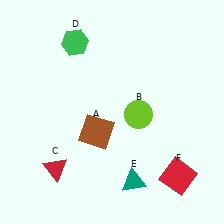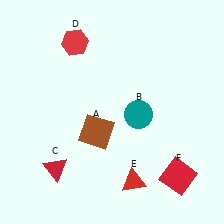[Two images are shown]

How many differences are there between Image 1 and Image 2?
There are 3 differences between the two images.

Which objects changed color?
B changed from lime to teal. D changed from green to red. E changed from teal to red.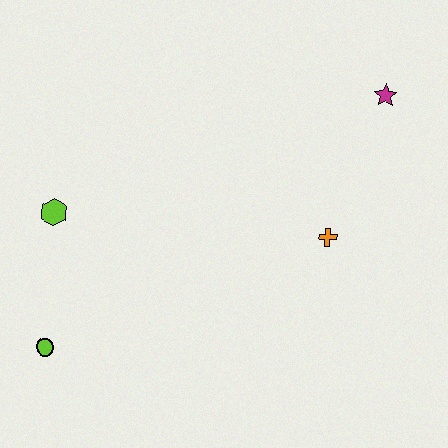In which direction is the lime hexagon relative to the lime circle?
The lime hexagon is above the lime circle.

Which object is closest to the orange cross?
The magenta star is closest to the orange cross.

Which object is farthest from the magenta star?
The lime circle is farthest from the magenta star.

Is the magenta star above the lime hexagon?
Yes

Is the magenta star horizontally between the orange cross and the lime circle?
No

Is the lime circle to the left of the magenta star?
Yes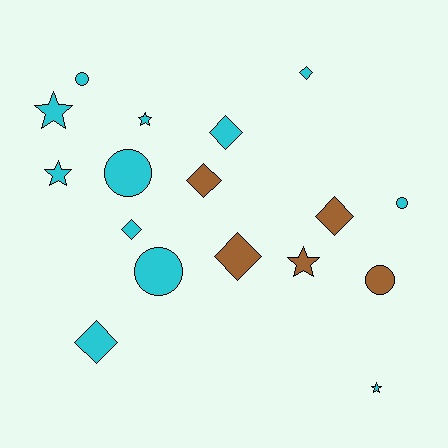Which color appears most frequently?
Cyan, with 12 objects.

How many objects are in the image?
There are 17 objects.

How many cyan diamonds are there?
There are 4 cyan diamonds.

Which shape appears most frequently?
Diamond, with 7 objects.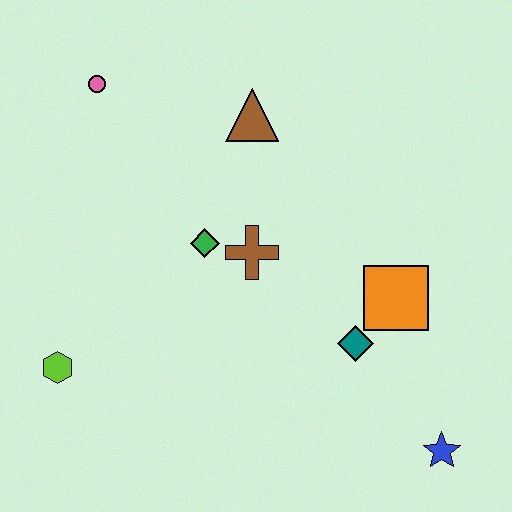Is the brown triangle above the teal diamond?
Yes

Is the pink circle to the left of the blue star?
Yes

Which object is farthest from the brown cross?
The blue star is farthest from the brown cross.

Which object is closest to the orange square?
The teal diamond is closest to the orange square.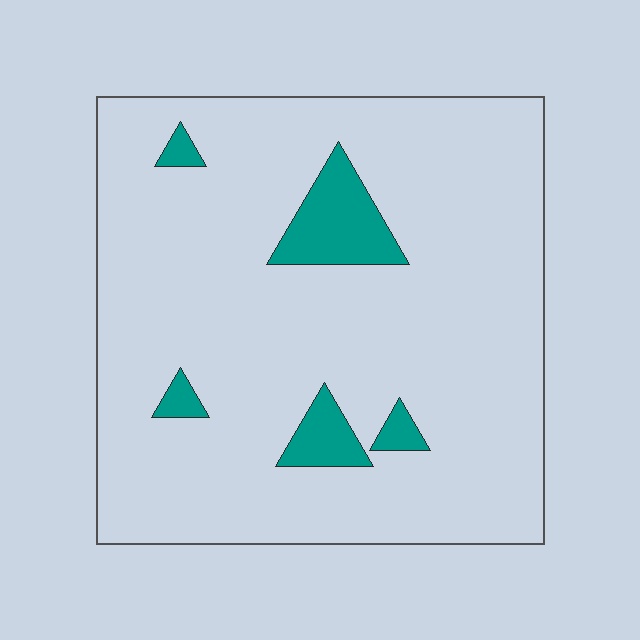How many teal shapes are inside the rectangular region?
5.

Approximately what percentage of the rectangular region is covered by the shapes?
Approximately 10%.